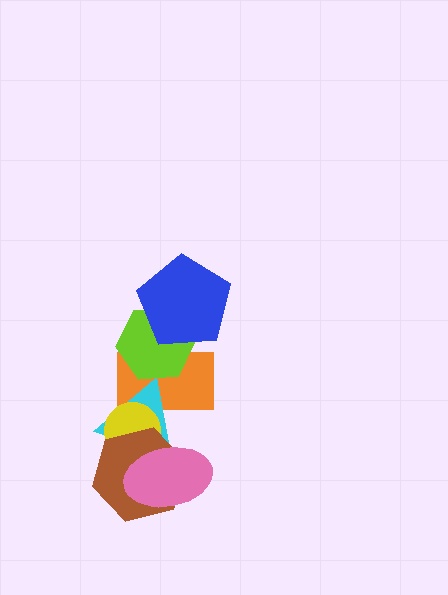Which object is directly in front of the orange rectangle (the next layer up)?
The cyan triangle is directly in front of the orange rectangle.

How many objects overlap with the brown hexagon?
3 objects overlap with the brown hexagon.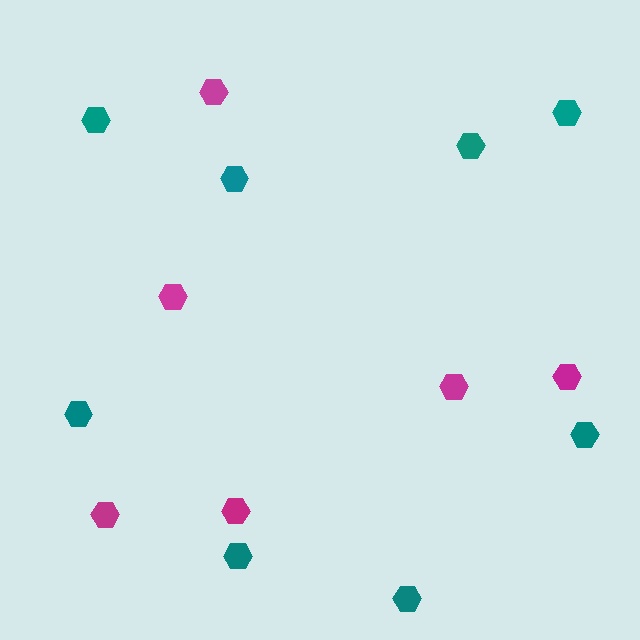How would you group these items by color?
There are 2 groups: one group of teal hexagons (8) and one group of magenta hexagons (6).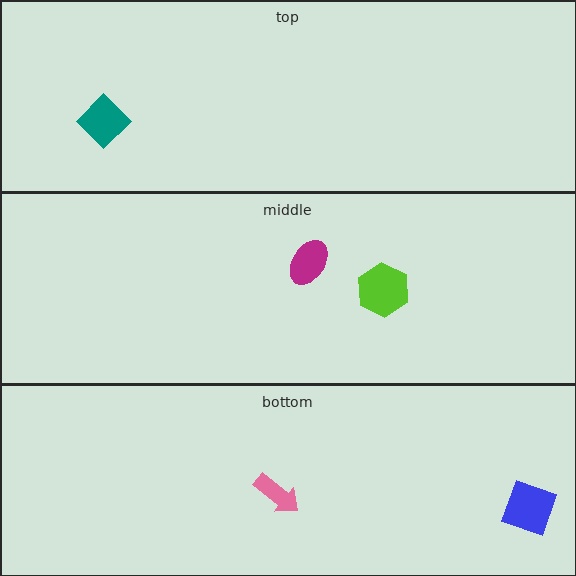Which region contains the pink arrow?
The bottom region.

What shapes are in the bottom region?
The blue square, the pink arrow.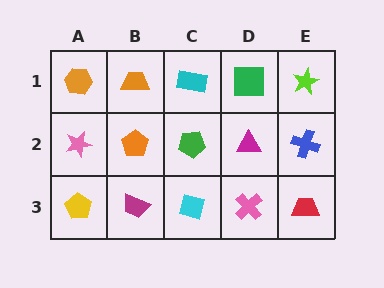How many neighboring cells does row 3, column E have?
2.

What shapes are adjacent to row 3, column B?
An orange pentagon (row 2, column B), a yellow pentagon (row 3, column A), a cyan diamond (row 3, column C).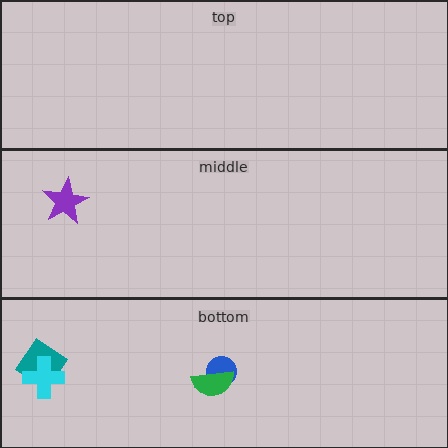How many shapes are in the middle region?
1.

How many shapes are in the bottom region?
4.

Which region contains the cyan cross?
The bottom region.